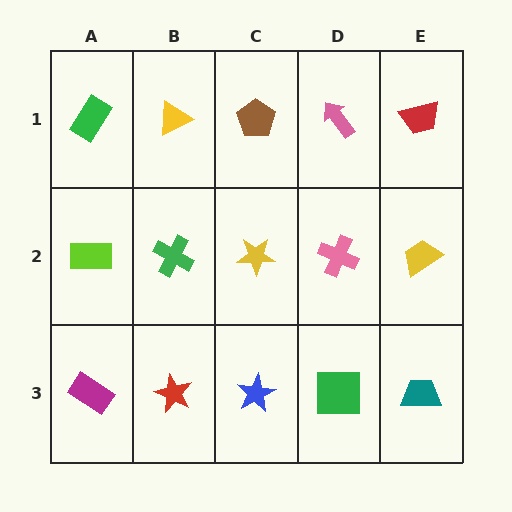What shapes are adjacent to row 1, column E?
A yellow trapezoid (row 2, column E), a pink arrow (row 1, column D).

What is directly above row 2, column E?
A red trapezoid.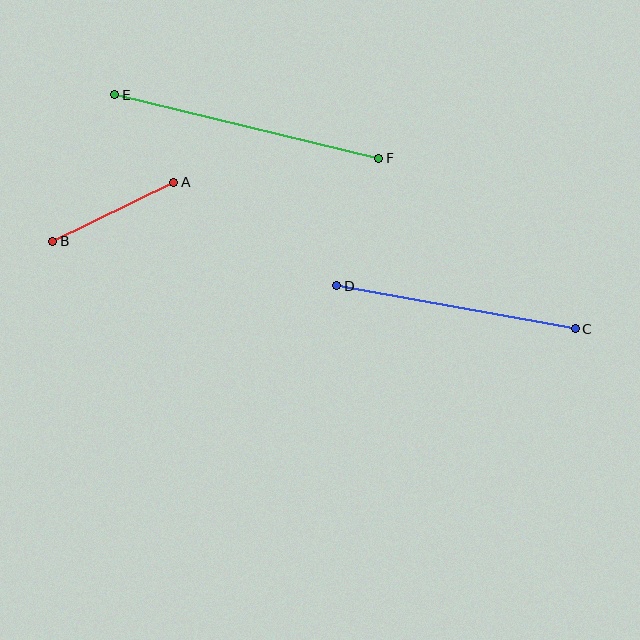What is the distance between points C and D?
The distance is approximately 243 pixels.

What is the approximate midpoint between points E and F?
The midpoint is at approximately (247, 126) pixels.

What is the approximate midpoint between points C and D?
The midpoint is at approximately (456, 307) pixels.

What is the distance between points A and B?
The distance is approximately 135 pixels.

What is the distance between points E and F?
The distance is approximately 271 pixels.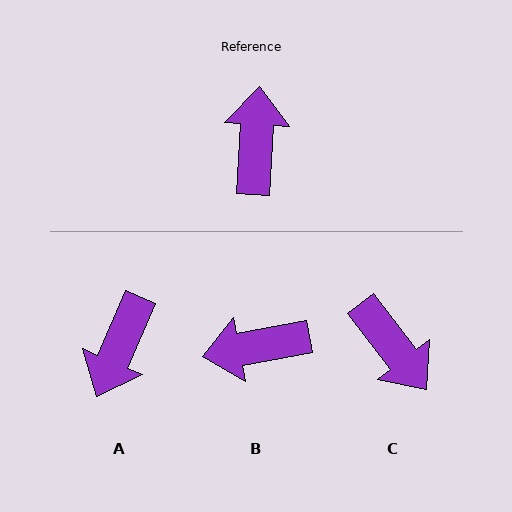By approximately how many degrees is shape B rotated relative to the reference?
Approximately 104 degrees counter-clockwise.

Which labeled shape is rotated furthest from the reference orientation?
A, about 160 degrees away.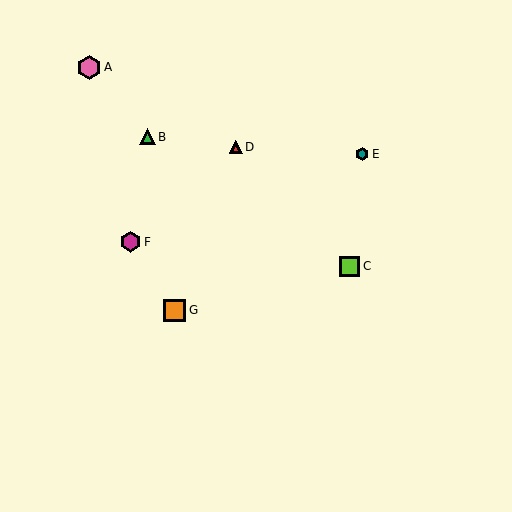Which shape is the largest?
The pink hexagon (labeled A) is the largest.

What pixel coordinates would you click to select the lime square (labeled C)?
Click at (349, 266) to select the lime square C.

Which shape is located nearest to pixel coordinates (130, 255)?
The magenta hexagon (labeled F) at (130, 242) is nearest to that location.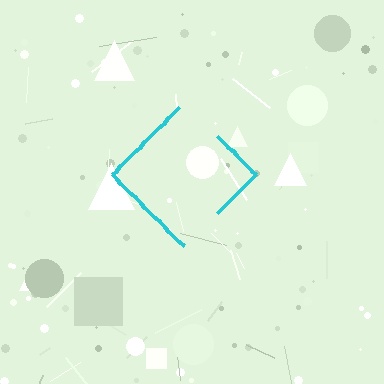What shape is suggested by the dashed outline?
The dashed outline suggests a diamond.